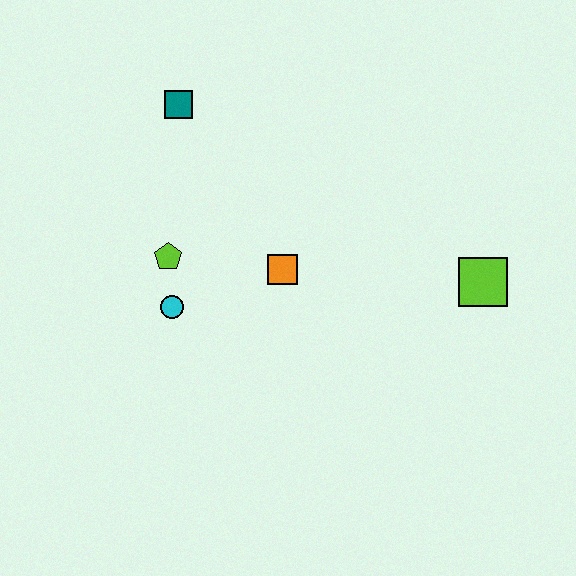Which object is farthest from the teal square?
The lime square is farthest from the teal square.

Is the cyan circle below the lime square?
Yes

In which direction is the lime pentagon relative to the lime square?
The lime pentagon is to the left of the lime square.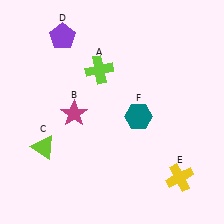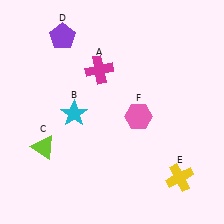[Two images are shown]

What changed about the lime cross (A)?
In Image 1, A is lime. In Image 2, it changed to magenta.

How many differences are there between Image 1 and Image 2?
There are 3 differences between the two images.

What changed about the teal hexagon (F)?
In Image 1, F is teal. In Image 2, it changed to pink.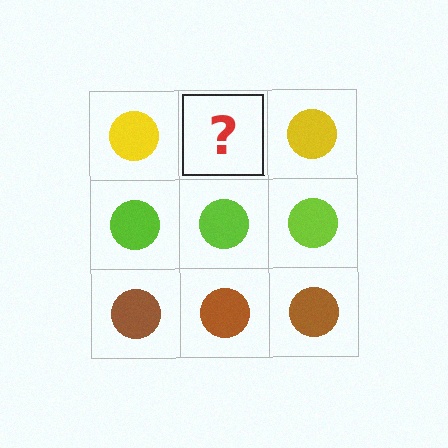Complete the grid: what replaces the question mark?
The question mark should be replaced with a yellow circle.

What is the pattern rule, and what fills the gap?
The rule is that each row has a consistent color. The gap should be filled with a yellow circle.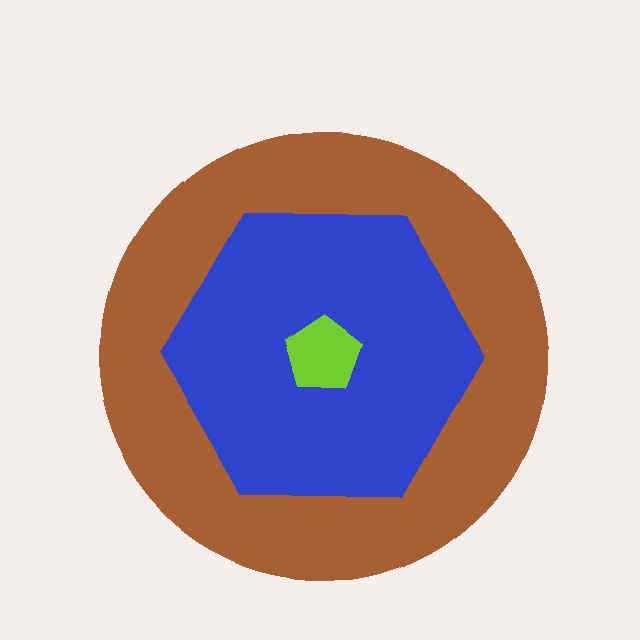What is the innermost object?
The lime pentagon.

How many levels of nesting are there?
3.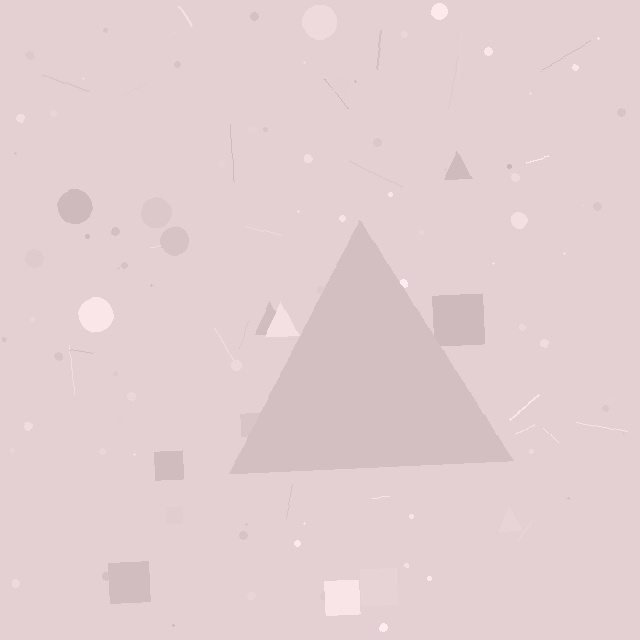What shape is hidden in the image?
A triangle is hidden in the image.